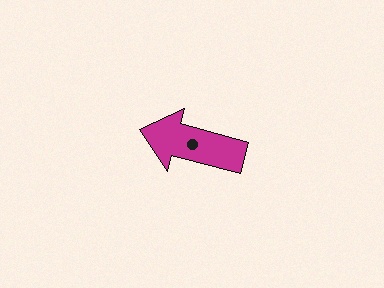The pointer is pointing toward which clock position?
Roughly 10 o'clock.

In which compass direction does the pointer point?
West.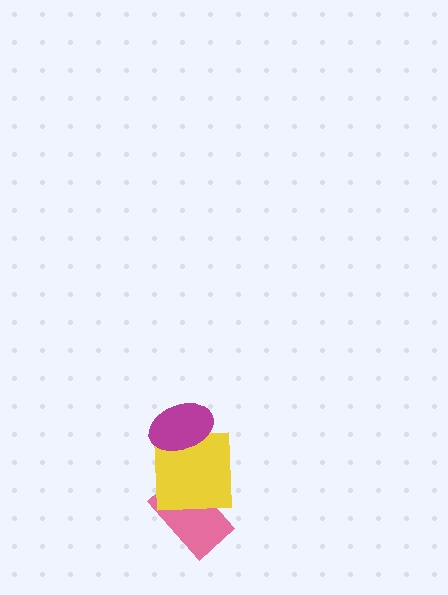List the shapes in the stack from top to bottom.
From top to bottom: the magenta ellipse, the yellow square, the pink rectangle.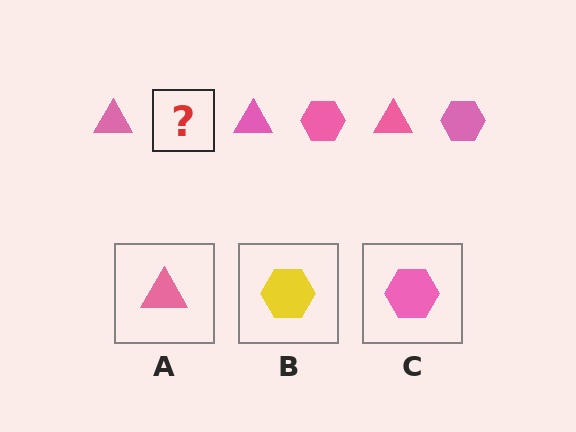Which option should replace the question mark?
Option C.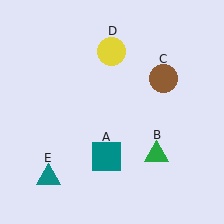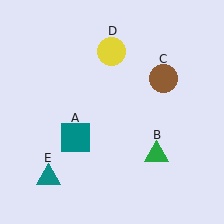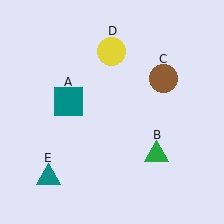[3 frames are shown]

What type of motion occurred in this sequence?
The teal square (object A) rotated clockwise around the center of the scene.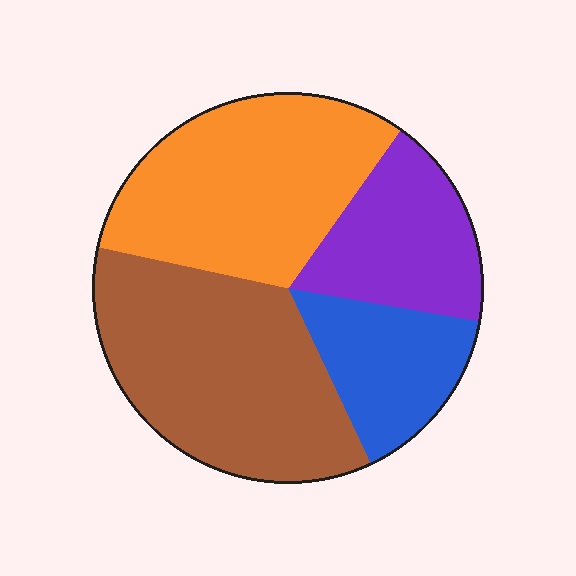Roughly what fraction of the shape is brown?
Brown covers around 35% of the shape.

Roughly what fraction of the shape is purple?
Purple covers about 20% of the shape.